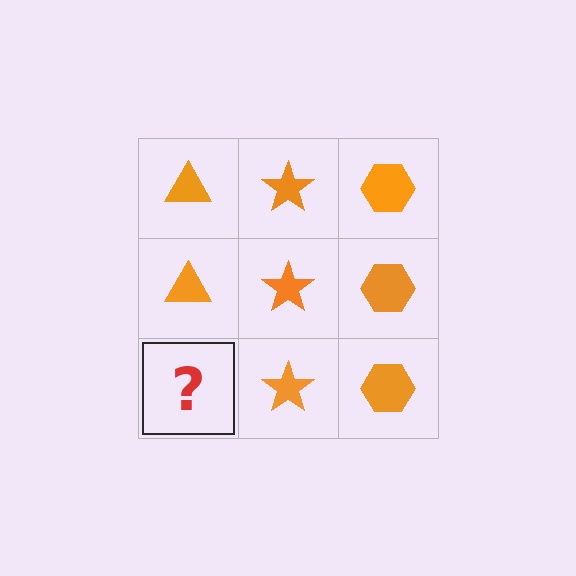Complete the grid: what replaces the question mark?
The question mark should be replaced with an orange triangle.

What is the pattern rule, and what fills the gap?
The rule is that each column has a consistent shape. The gap should be filled with an orange triangle.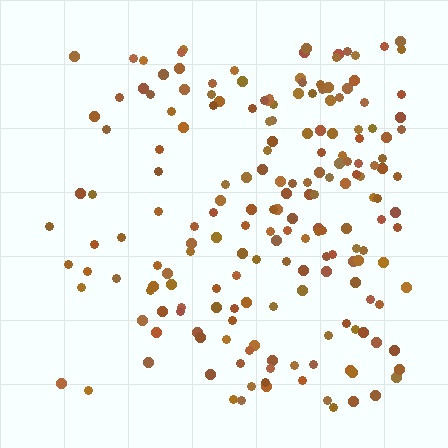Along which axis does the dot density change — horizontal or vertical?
Horizontal.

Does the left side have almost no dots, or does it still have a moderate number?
Still a moderate number, just noticeably fewer than the right.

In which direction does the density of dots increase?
From left to right, with the right side densest.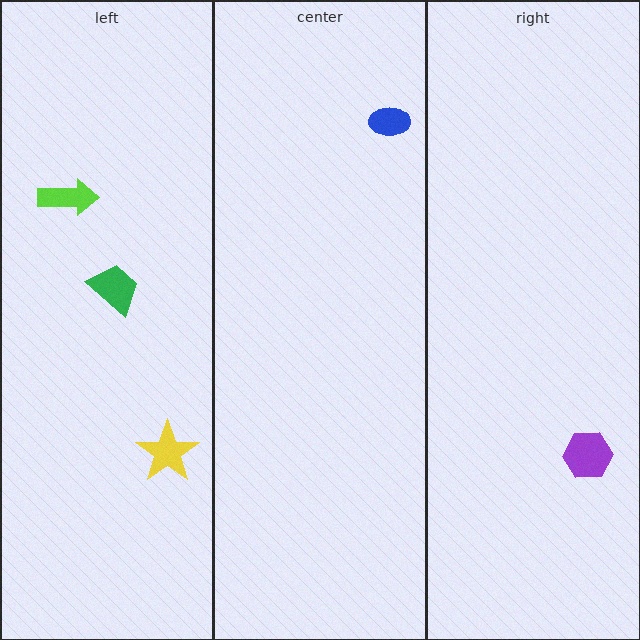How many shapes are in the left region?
3.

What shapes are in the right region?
The purple hexagon.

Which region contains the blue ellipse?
The center region.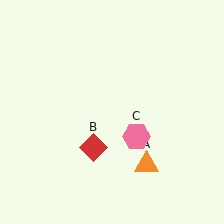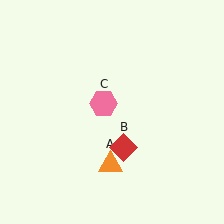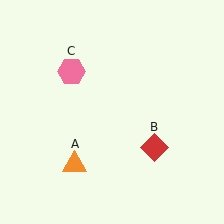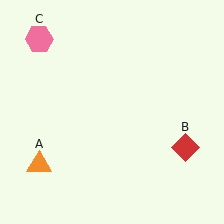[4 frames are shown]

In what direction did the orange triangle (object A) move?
The orange triangle (object A) moved left.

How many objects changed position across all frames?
3 objects changed position: orange triangle (object A), red diamond (object B), pink hexagon (object C).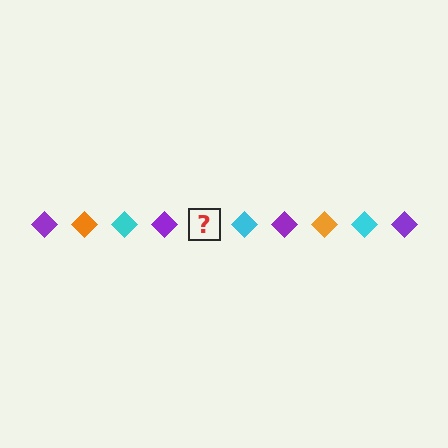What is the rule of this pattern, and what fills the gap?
The rule is that the pattern cycles through purple, orange, cyan diamonds. The gap should be filled with an orange diamond.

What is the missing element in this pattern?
The missing element is an orange diamond.